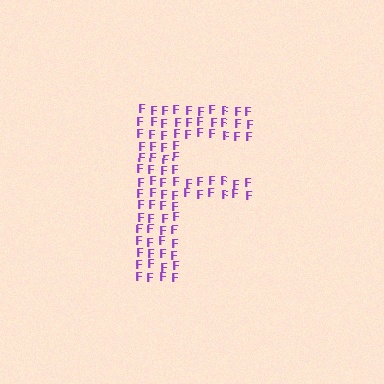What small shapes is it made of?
It is made of small letter F's.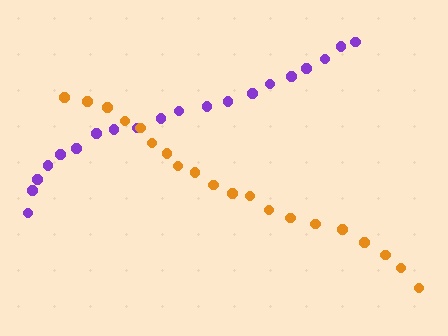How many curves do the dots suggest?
There are 2 distinct paths.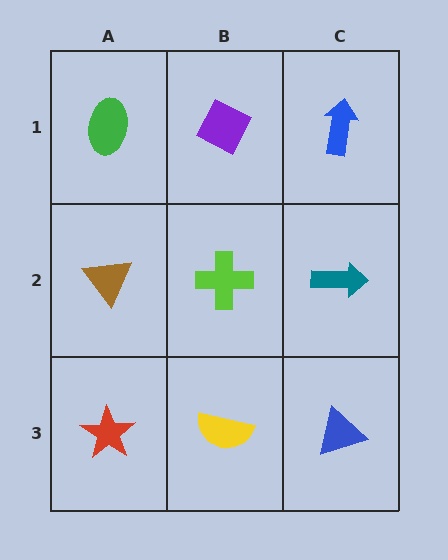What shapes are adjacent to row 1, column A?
A brown triangle (row 2, column A), a purple diamond (row 1, column B).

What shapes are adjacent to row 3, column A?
A brown triangle (row 2, column A), a yellow semicircle (row 3, column B).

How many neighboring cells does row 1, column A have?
2.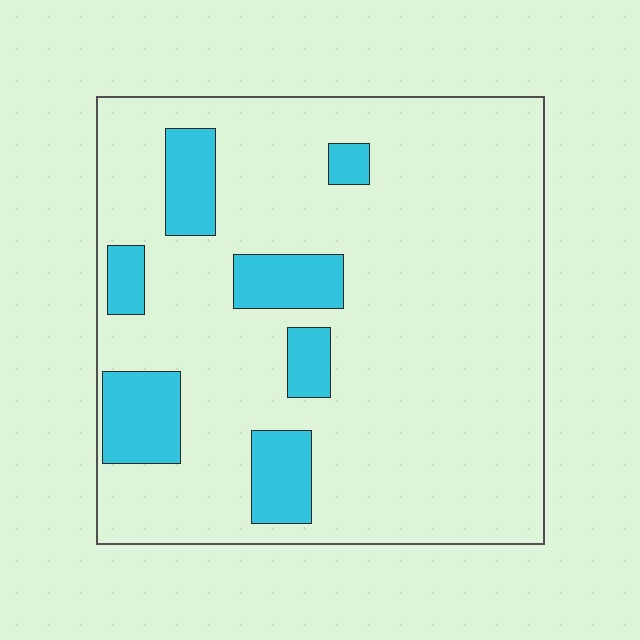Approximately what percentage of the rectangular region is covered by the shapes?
Approximately 15%.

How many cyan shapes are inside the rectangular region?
7.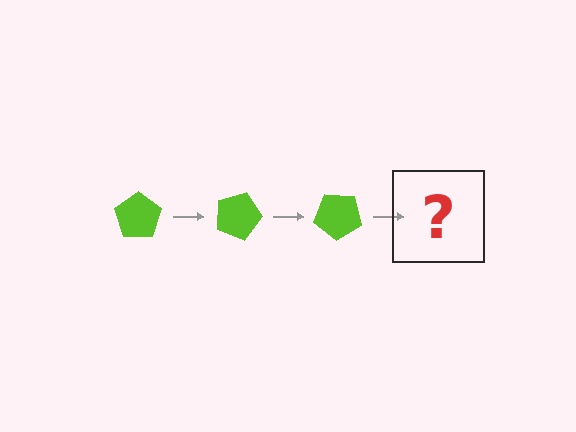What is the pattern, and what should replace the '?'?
The pattern is that the pentagon rotates 20 degrees each step. The '?' should be a lime pentagon rotated 60 degrees.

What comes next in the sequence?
The next element should be a lime pentagon rotated 60 degrees.